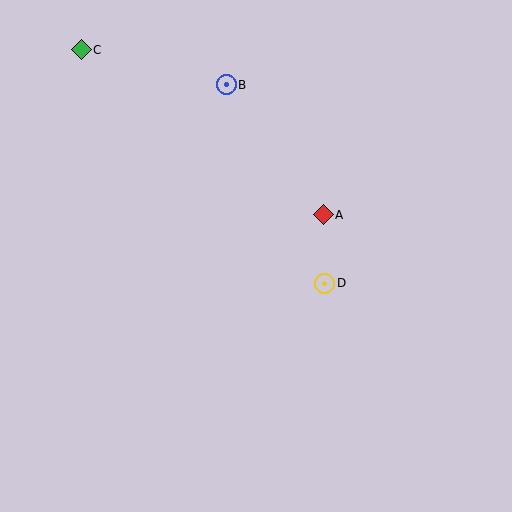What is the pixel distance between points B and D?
The distance between B and D is 222 pixels.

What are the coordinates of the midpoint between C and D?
The midpoint between C and D is at (203, 167).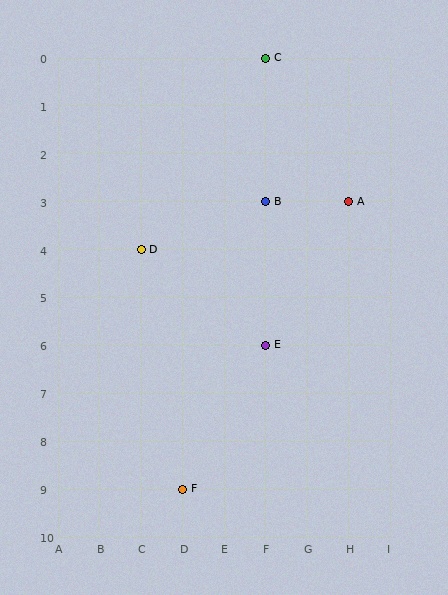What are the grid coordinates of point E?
Point E is at grid coordinates (F, 6).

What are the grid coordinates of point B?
Point B is at grid coordinates (F, 3).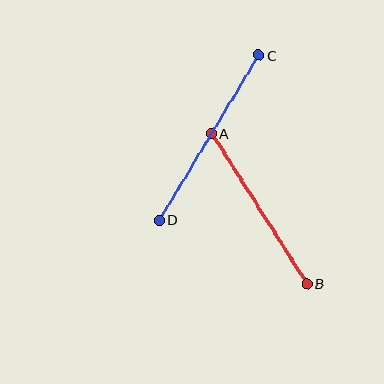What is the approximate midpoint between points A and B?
The midpoint is at approximately (259, 209) pixels.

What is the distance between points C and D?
The distance is approximately 193 pixels.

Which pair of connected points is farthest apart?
Points C and D are farthest apart.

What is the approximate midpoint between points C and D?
The midpoint is at approximately (209, 138) pixels.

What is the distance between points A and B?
The distance is approximately 178 pixels.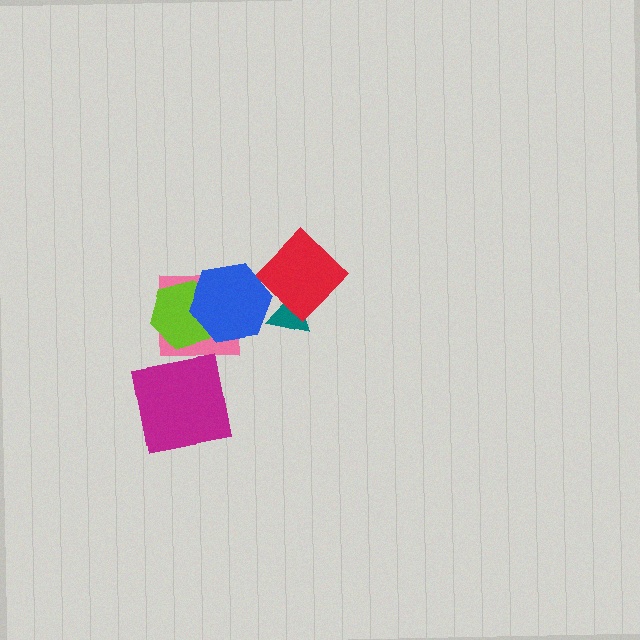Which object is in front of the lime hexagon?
The blue hexagon is in front of the lime hexagon.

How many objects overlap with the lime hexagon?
2 objects overlap with the lime hexagon.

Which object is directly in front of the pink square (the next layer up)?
The lime hexagon is directly in front of the pink square.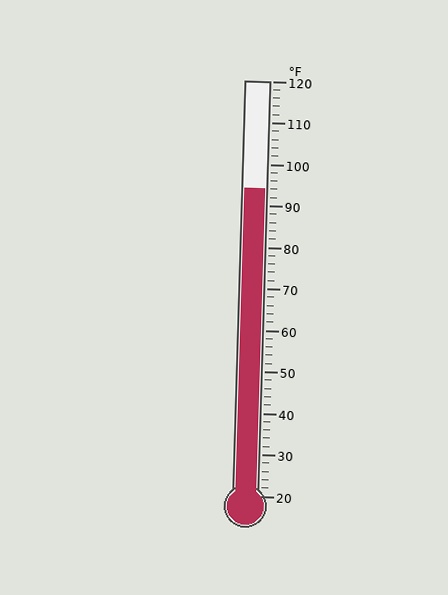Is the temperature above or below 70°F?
The temperature is above 70°F.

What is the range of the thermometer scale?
The thermometer scale ranges from 20°F to 120°F.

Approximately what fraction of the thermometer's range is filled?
The thermometer is filled to approximately 75% of its range.